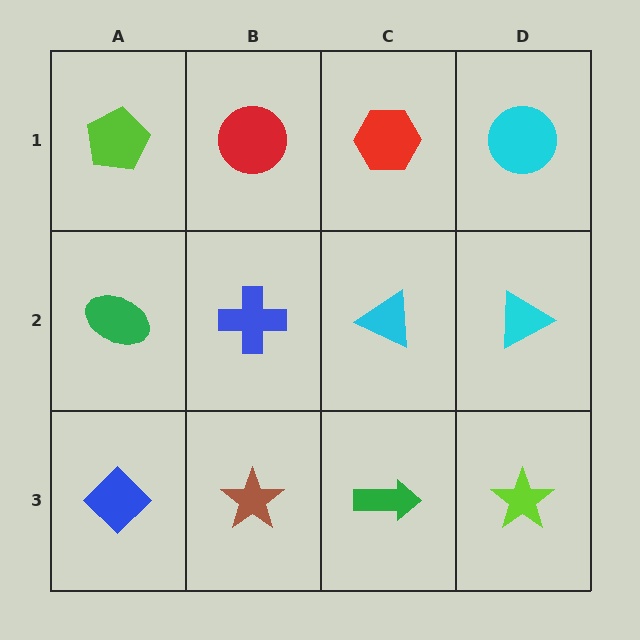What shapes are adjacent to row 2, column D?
A cyan circle (row 1, column D), a lime star (row 3, column D), a cyan triangle (row 2, column C).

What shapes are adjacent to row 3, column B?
A blue cross (row 2, column B), a blue diamond (row 3, column A), a green arrow (row 3, column C).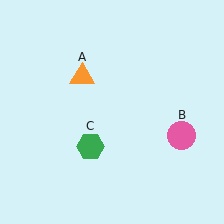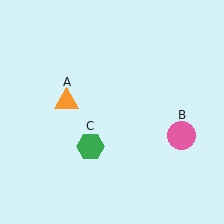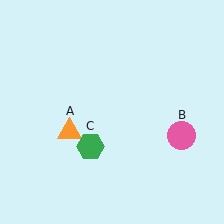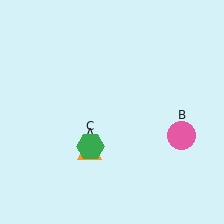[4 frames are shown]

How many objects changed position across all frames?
1 object changed position: orange triangle (object A).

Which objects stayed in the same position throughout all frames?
Pink circle (object B) and green hexagon (object C) remained stationary.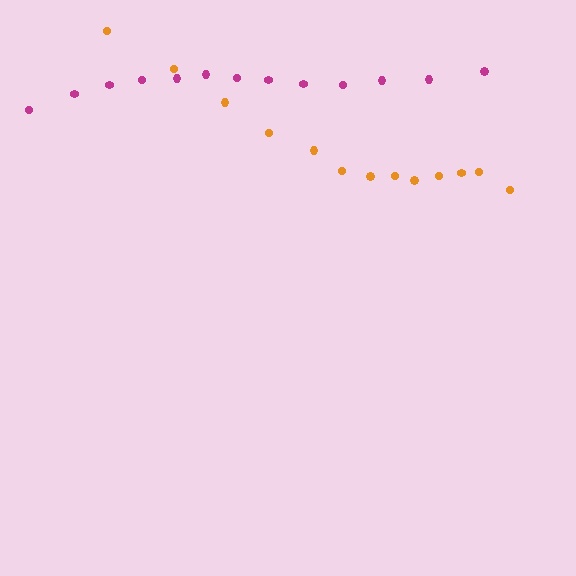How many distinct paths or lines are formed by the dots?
There are 2 distinct paths.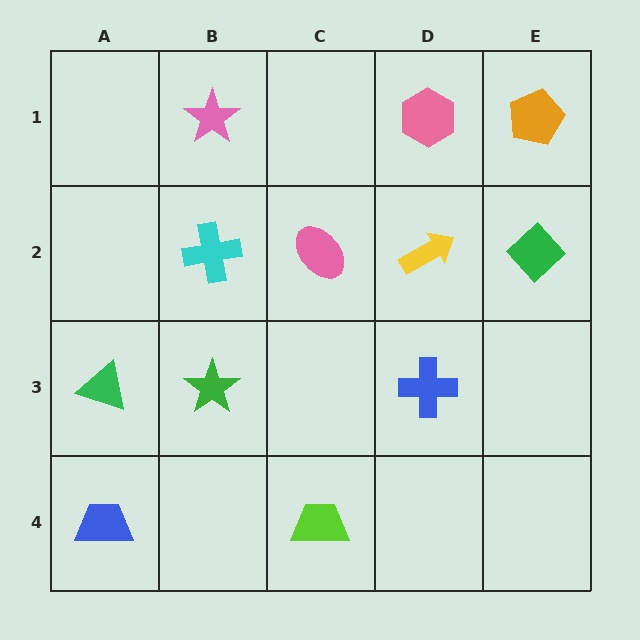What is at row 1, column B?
A pink star.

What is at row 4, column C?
A lime trapezoid.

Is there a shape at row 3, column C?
No, that cell is empty.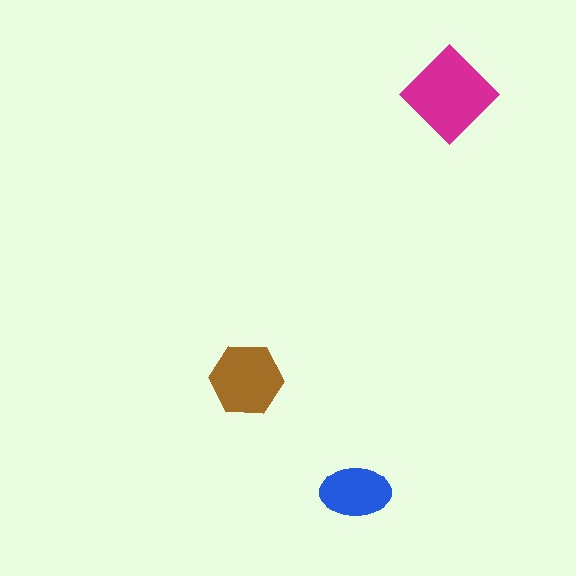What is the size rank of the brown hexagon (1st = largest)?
2nd.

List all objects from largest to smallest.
The magenta diamond, the brown hexagon, the blue ellipse.